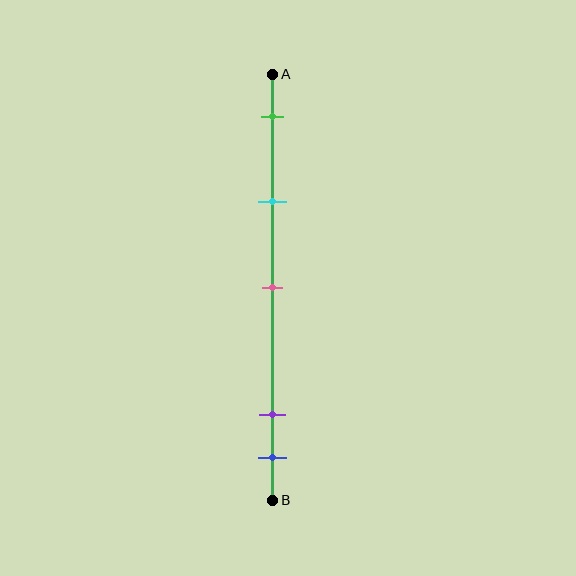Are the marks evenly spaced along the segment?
No, the marks are not evenly spaced.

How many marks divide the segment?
There are 5 marks dividing the segment.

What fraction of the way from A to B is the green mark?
The green mark is approximately 10% (0.1) of the way from A to B.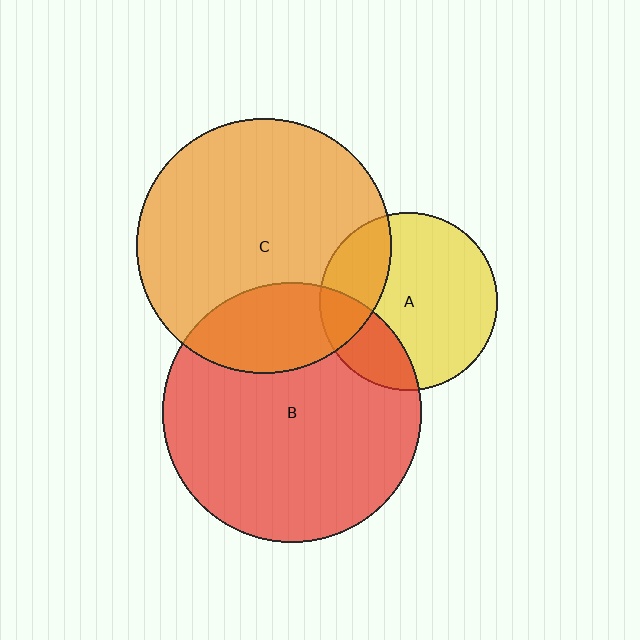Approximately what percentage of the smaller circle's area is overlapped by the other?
Approximately 25%.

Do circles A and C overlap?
Yes.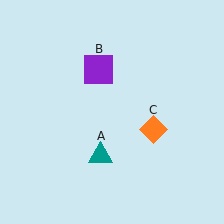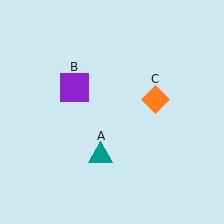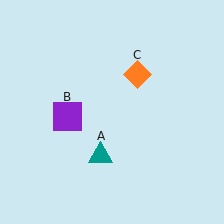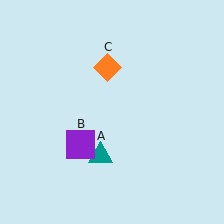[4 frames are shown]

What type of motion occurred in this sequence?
The purple square (object B), orange diamond (object C) rotated counterclockwise around the center of the scene.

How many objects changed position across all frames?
2 objects changed position: purple square (object B), orange diamond (object C).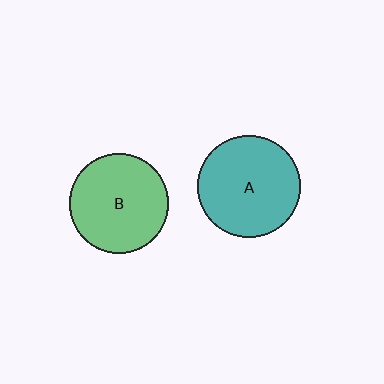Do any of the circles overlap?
No, none of the circles overlap.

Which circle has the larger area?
Circle A (teal).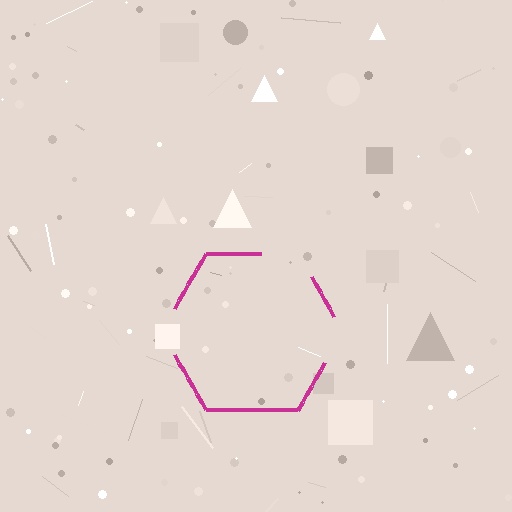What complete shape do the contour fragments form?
The contour fragments form a hexagon.